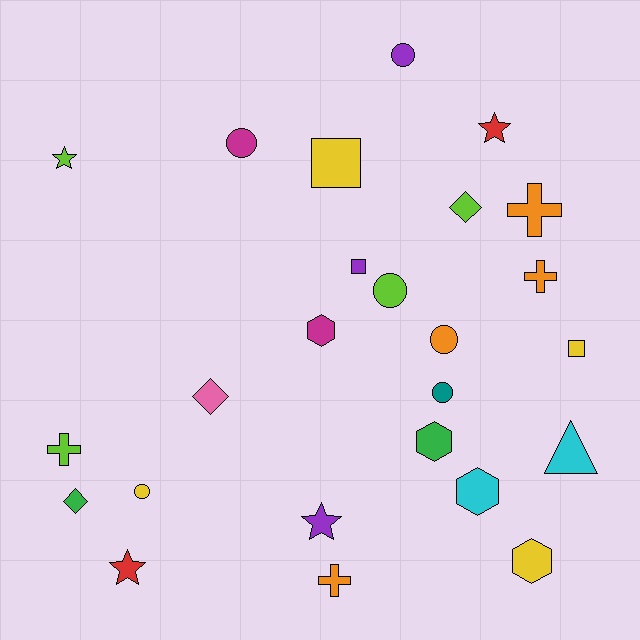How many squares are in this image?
There are 3 squares.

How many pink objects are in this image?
There is 1 pink object.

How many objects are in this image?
There are 25 objects.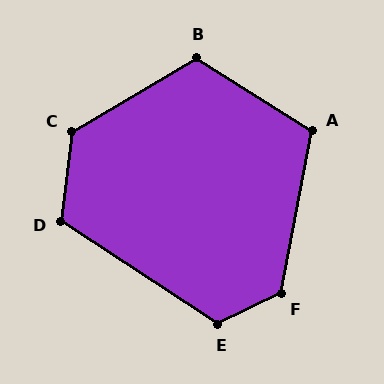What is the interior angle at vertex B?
Approximately 117 degrees (obtuse).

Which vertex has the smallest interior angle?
A, at approximately 112 degrees.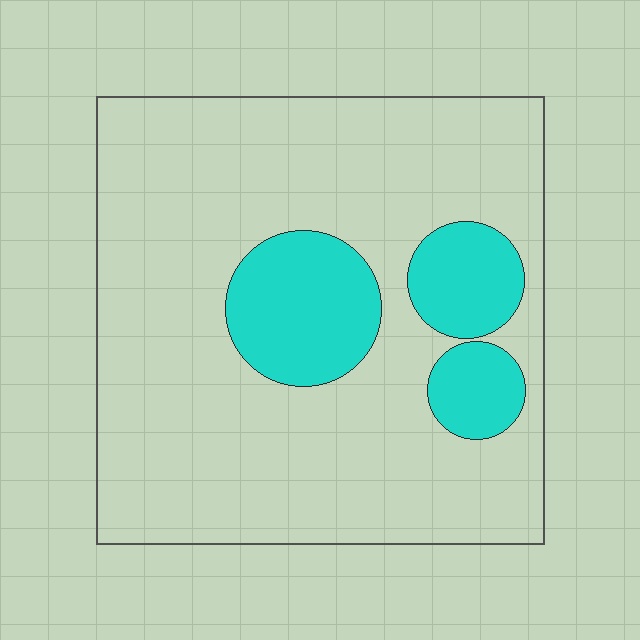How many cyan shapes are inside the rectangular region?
3.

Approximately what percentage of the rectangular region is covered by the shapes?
Approximately 20%.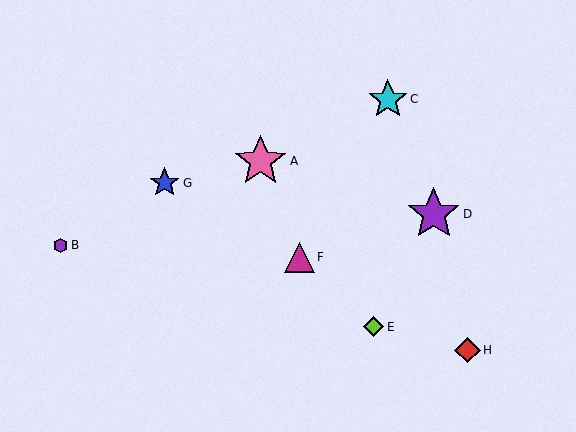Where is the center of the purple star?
The center of the purple star is at (434, 214).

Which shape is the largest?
The purple star (labeled D) is the largest.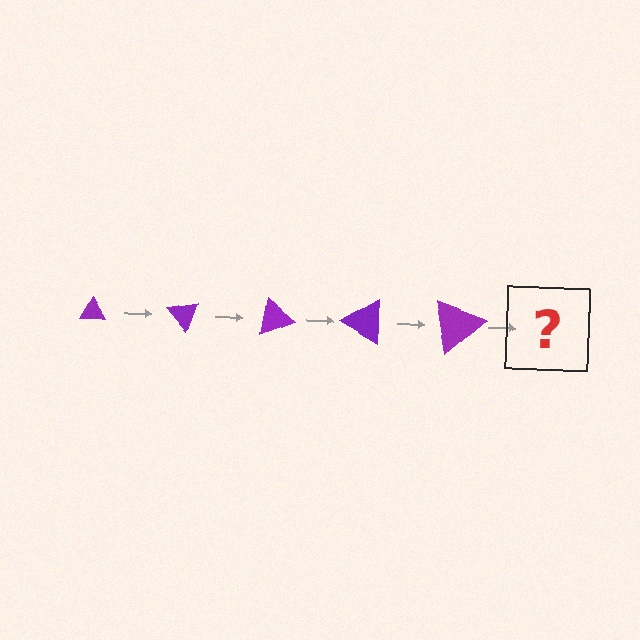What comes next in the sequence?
The next element should be a triangle, larger than the previous one and rotated 250 degrees from the start.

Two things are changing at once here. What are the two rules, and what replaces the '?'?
The two rules are that the triangle grows larger each step and it rotates 50 degrees each step. The '?' should be a triangle, larger than the previous one and rotated 250 degrees from the start.